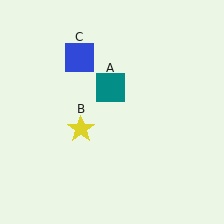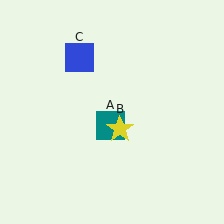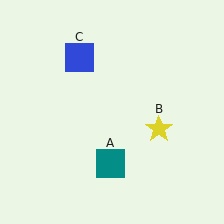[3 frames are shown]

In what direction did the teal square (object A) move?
The teal square (object A) moved down.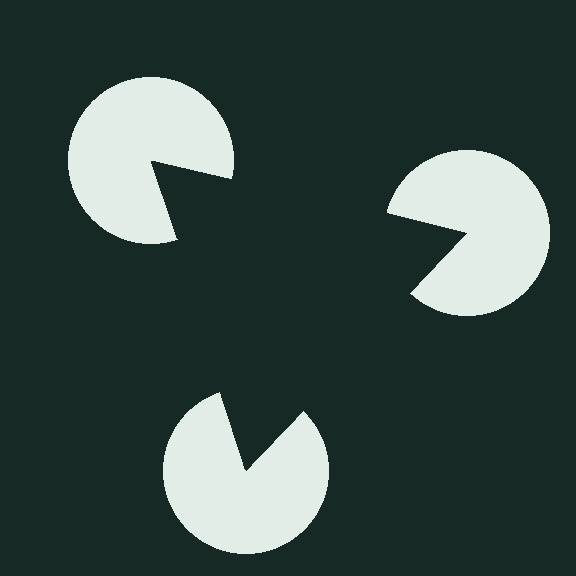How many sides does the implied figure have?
3 sides.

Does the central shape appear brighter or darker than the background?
It typically appears slightly darker than the background, even though no actual brightness change is drawn.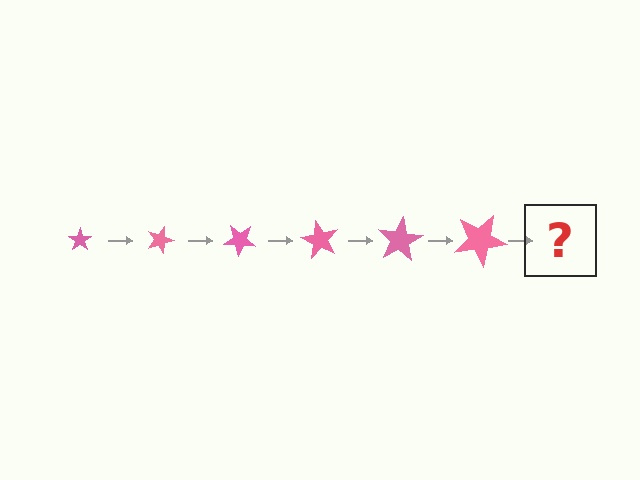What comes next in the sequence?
The next element should be a star, larger than the previous one and rotated 120 degrees from the start.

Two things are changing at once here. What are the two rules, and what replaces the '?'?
The two rules are that the star grows larger each step and it rotates 20 degrees each step. The '?' should be a star, larger than the previous one and rotated 120 degrees from the start.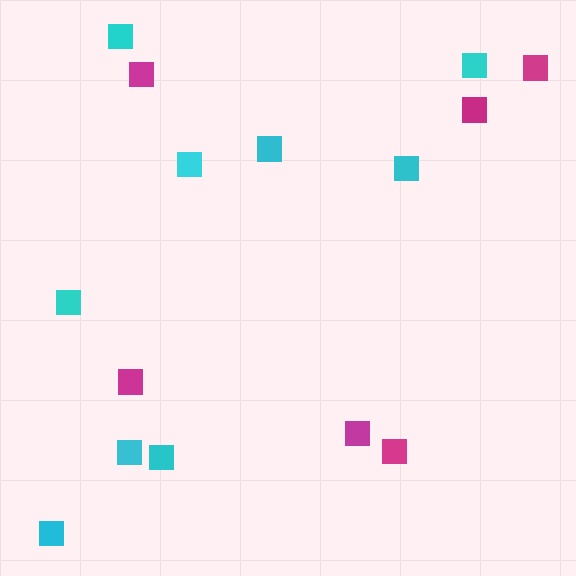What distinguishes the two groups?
There are 2 groups: one group of cyan squares (9) and one group of magenta squares (6).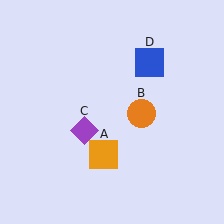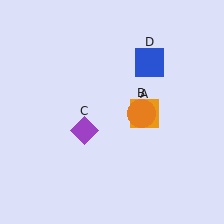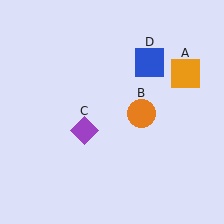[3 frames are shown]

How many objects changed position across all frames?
1 object changed position: orange square (object A).